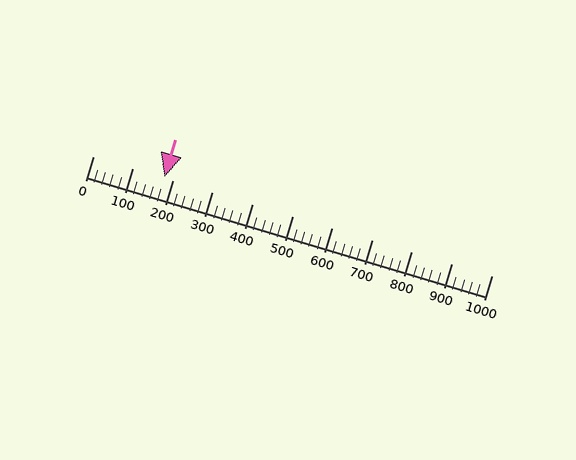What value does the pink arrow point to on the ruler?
The pink arrow points to approximately 180.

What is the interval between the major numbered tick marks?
The major tick marks are spaced 100 units apart.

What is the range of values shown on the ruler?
The ruler shows values from 0 to 1000.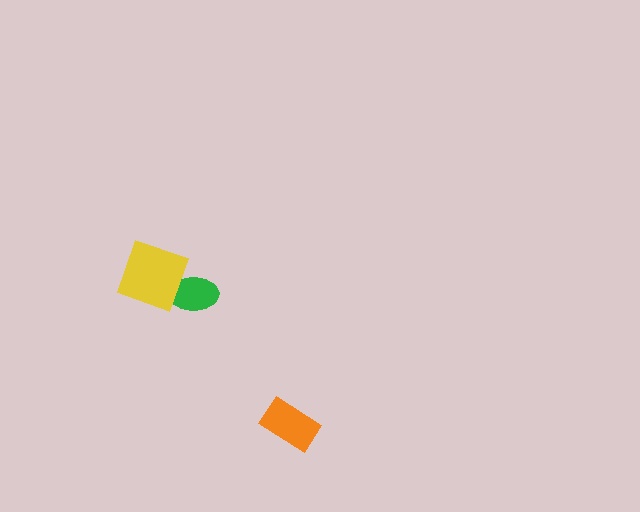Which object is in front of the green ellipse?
The yellow diamond is in front of the green ellipse.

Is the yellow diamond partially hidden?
No, no other shape covers it.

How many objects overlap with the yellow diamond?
1 object overlaps with the yellow diamond.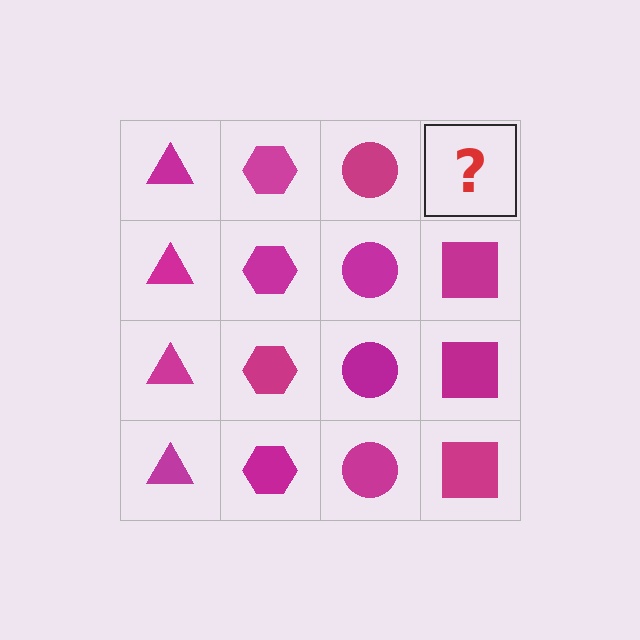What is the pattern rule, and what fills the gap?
The rule is that each column has a consistent shape. The gap should be filled with a magenta square.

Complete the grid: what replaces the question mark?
The question mark should be replaced with a magenta square.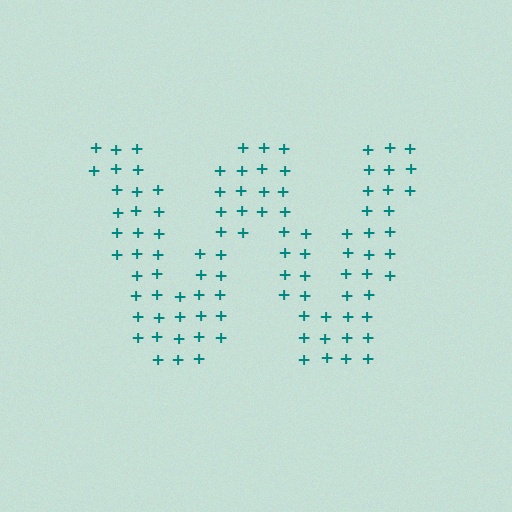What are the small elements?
The small elements are plus signs.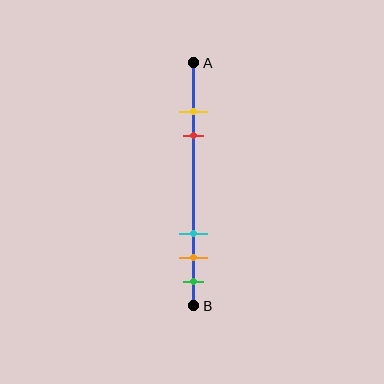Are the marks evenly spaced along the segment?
No, the marks are not evenly spaced.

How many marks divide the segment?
There are 5 marks dividing the segment.